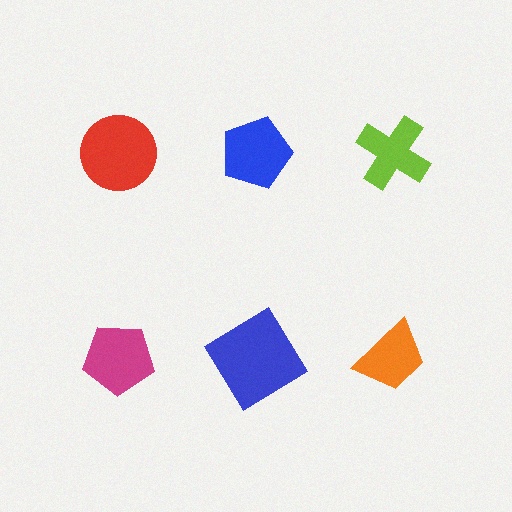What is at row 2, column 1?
A magenta pentagon.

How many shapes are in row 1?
3 shapes.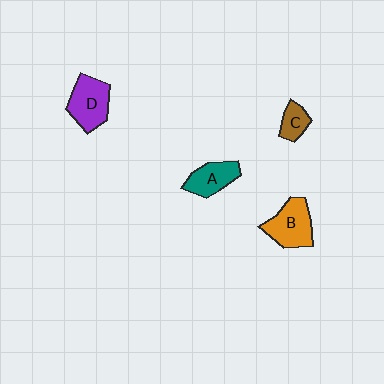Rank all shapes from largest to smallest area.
From largest to smallest: B (orange), D (purple), A (teal), C (brown).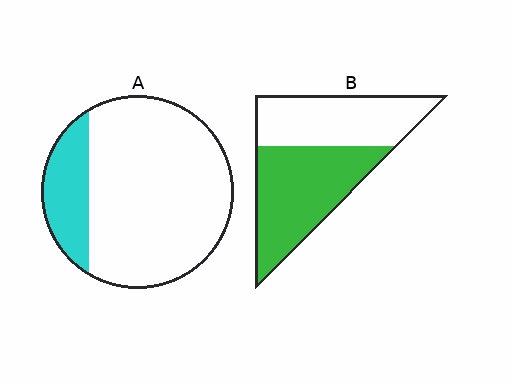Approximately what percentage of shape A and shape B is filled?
A is approximately 20% and B is approximately 55%.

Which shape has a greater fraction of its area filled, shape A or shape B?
Shape B.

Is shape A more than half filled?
No.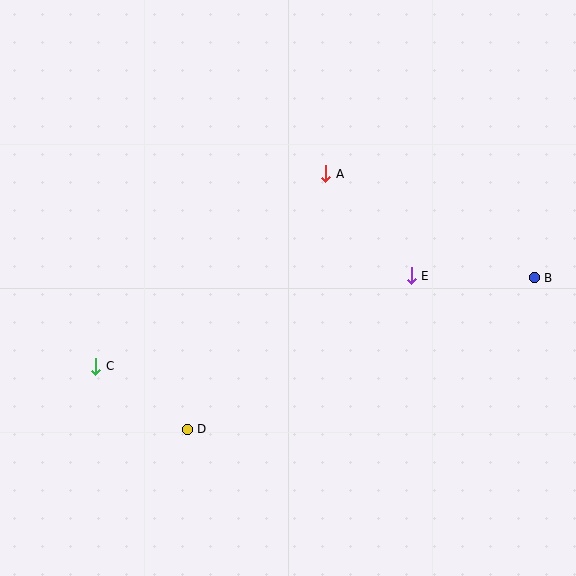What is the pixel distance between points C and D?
The distance between C and D is 111 pixels.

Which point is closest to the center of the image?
Point A at (326, 174) is closest to the center.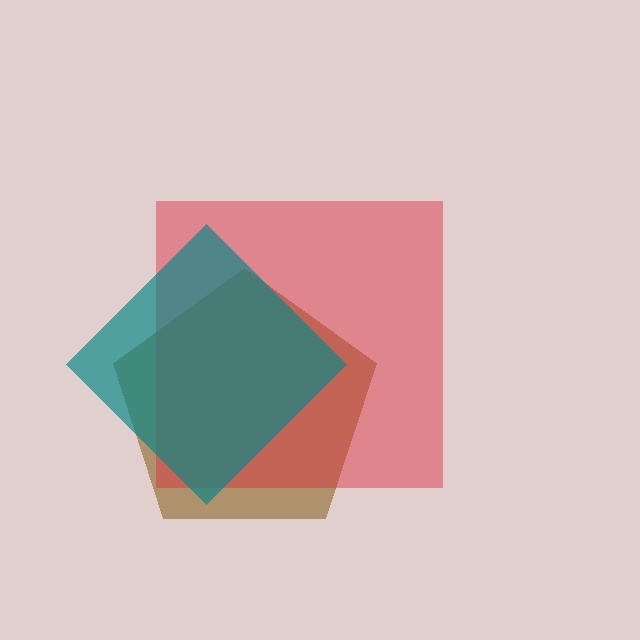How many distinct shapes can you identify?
There are 3 distinct shapes: a brown pentagon, a red square, a teal diamond.